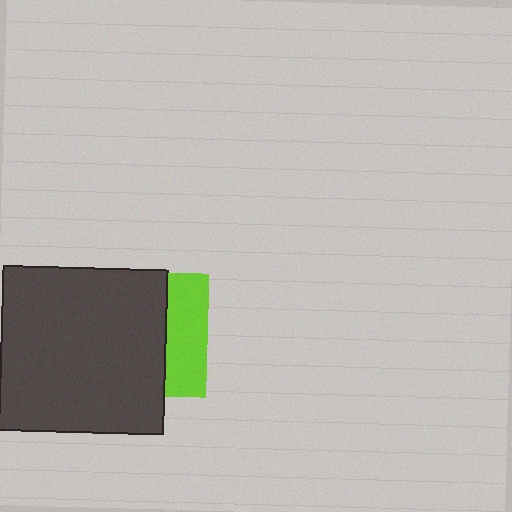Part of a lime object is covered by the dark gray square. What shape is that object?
It is a square.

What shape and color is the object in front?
The object in front is a dark gray square.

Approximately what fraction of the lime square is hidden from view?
Roughly 68% of the lime square is hidden behind the dark gray square.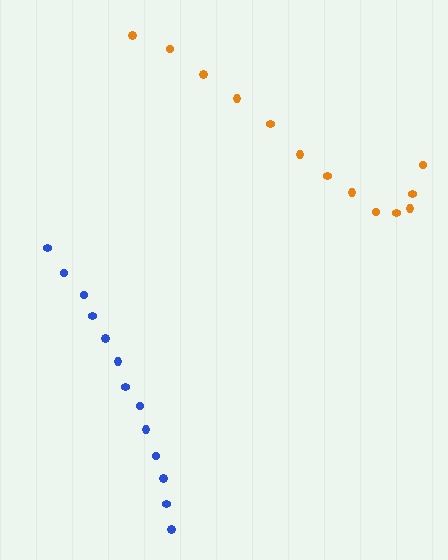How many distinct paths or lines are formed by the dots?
There are 2 distinct paths.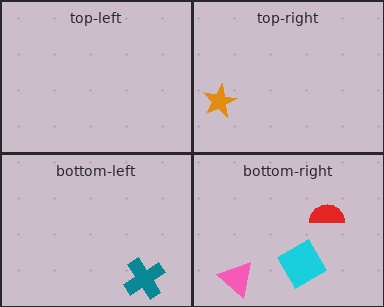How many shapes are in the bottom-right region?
3.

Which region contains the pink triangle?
The bottom-right region.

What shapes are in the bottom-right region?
The red semicircle, the cyan diamond, the pink triangle.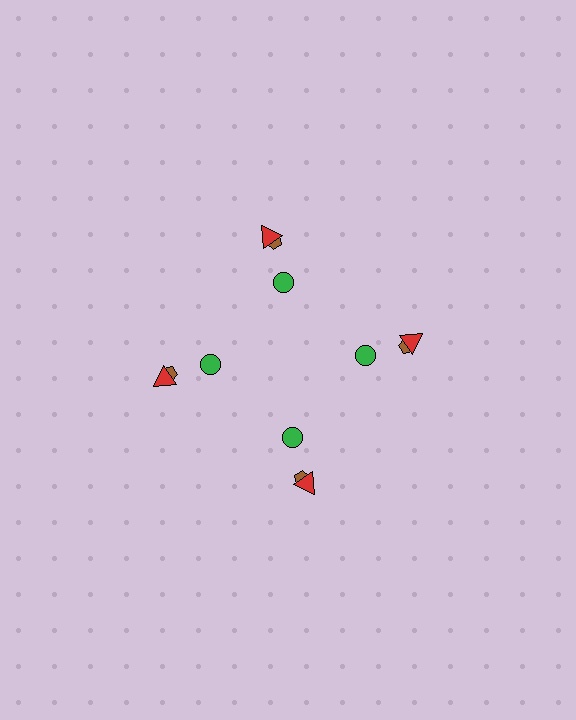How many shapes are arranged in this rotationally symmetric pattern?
There are 12 shapes, arranged in 4 groups of 3.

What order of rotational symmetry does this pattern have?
This pattern has 4-fold rotational symmetry.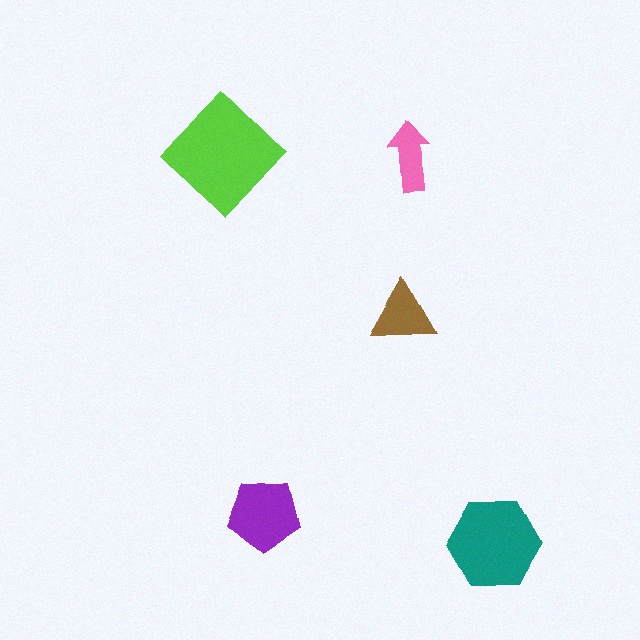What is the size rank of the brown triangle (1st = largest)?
4th.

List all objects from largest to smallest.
The lime diamond, the teal hexagon, the purple pentagon, the brown triangle, the pink arrow.